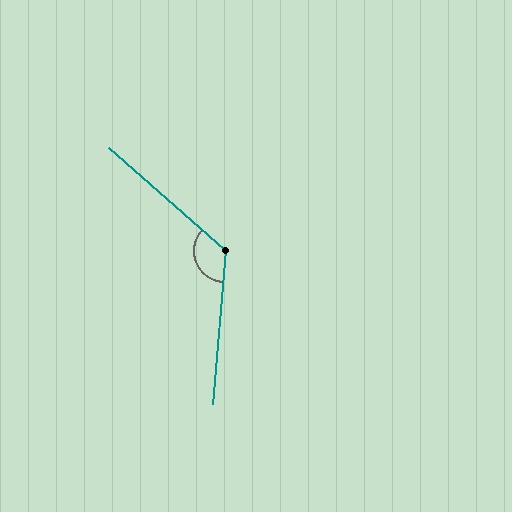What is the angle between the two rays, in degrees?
Approximately 127 degrees.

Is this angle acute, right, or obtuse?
It is obtuse.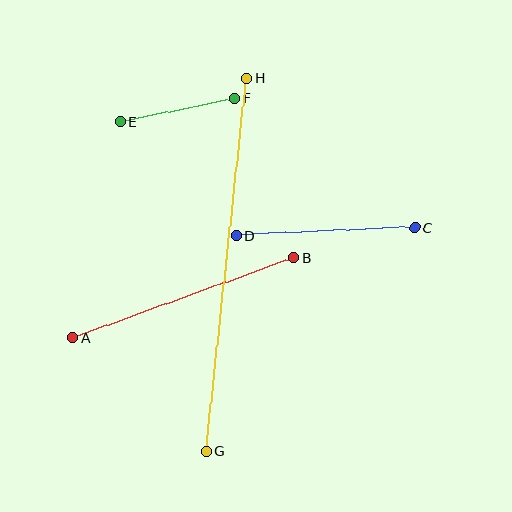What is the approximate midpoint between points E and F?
The midpoint is at approximately (178, 110) pixels.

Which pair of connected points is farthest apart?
Points G and H are farthest apart.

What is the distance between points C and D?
The distance is approximately 178 pixels.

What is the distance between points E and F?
The distance is approximately 116 pixels.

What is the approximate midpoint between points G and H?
The midpoint is at approximately (226, 265) pixels.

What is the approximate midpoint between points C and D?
The midpoint is at approximately (326, 231) pixels.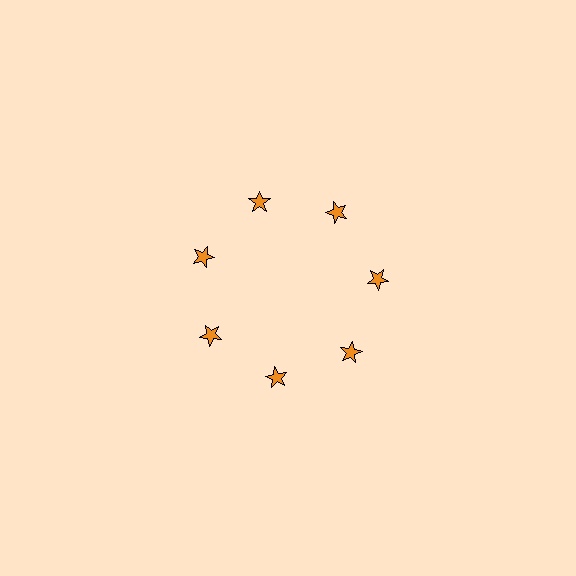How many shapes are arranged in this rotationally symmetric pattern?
There are 7 shapes, arranged in 7 groups of 1.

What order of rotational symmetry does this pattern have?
This pattern has 7-fold rotational symmetry.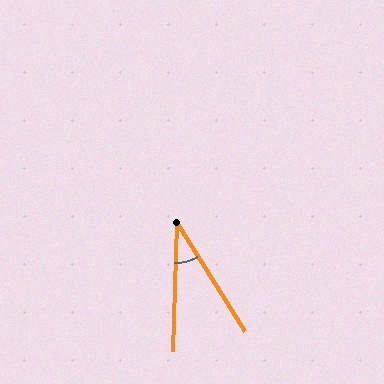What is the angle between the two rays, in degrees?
Approximately 34 degrees.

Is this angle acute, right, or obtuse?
It is acute.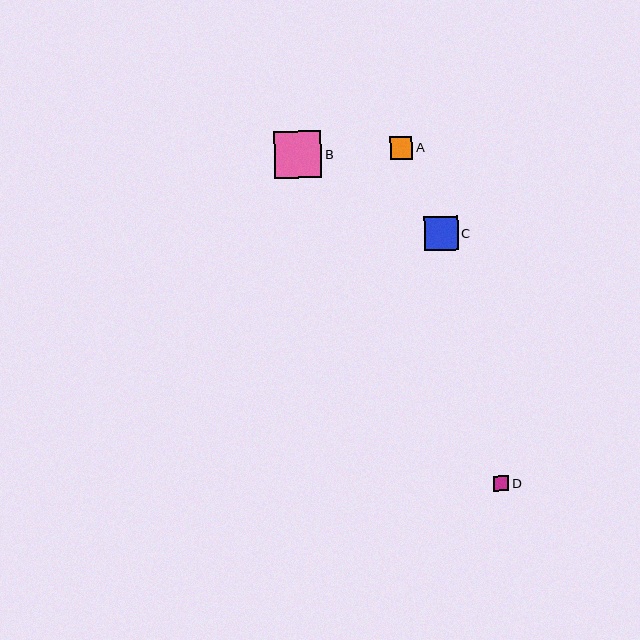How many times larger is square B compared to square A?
Square B is approximately 2.1 times the size of square A.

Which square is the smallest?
Square D is the smallest with a size of approximately 16 pixels.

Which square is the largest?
Square B is the largest with a size of approximately 47 pixels.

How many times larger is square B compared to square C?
Square B is approximately 1.4 times the size of square C.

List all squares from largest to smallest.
From largest to smallest: B, C, A, D.